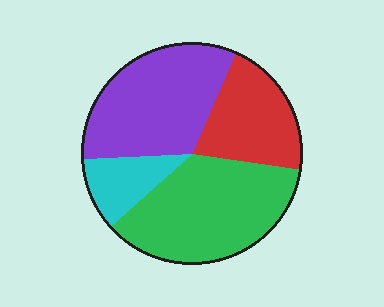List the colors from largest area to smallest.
From largest to smallest: green, purple, red, cyan.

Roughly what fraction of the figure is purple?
Purple takes up between a sixth and a third of the figure.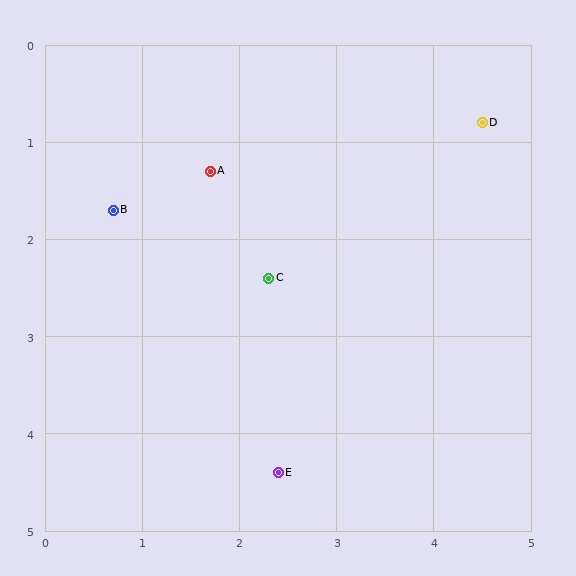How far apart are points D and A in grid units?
Points D and A are about 2.8 grid units apart.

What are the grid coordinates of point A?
Point A is at approximately (1.7, 1.3).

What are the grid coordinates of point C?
Point C is at approximately (2.3, 2.4).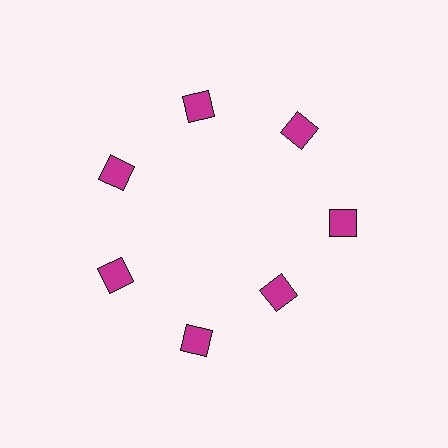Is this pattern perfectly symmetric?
No. The 7 magenta diamonds are arranged in a ring, but one element near the 5 o'clock position is pulled inward toward the center, breaking the 7-fold rotational symmetry.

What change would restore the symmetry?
The symmetry would be restored by moving it outward, back onto the ring so that all 7 diamonds sit at equal angles and equal distance from the center.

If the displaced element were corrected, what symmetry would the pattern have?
It would have 7-fold rotational symmetry — the pattern would map onto itself every 51 degrees.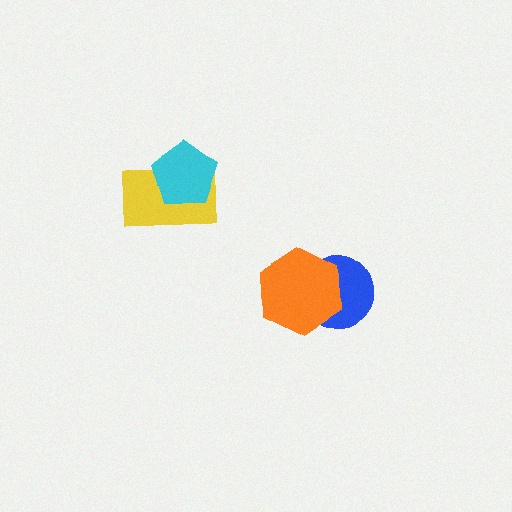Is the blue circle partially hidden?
Yes, it is partially covered by another shape.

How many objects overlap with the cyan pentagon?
1 object overlaps with the cyan pentagon.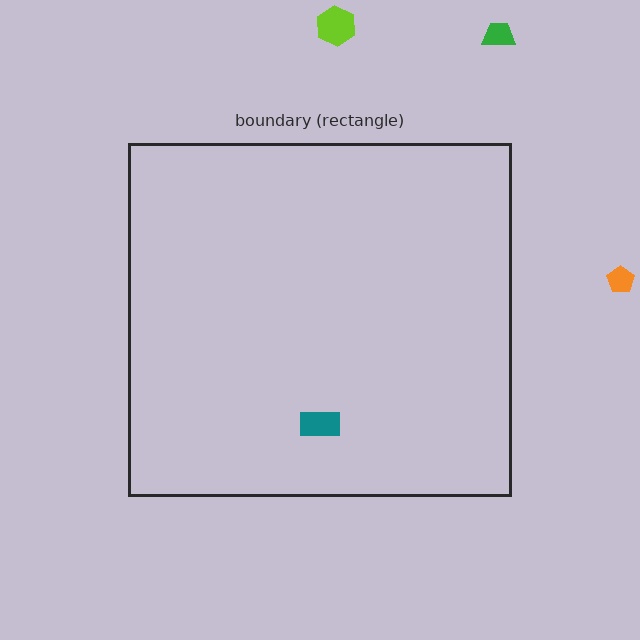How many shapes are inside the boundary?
1 inside, 3 outside.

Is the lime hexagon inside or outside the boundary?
Outside.